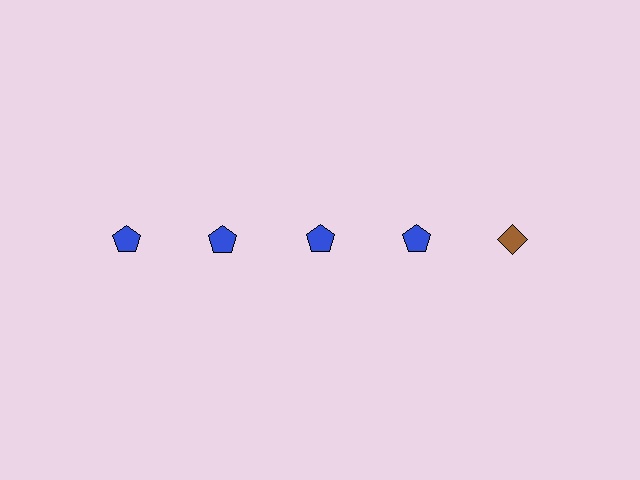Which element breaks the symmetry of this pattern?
The brown diamond in the top row, rightmost column breaks the symmetry. All other shapes are blue pentagons.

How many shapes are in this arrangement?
There are 5 shapes arranged in a grid pattern.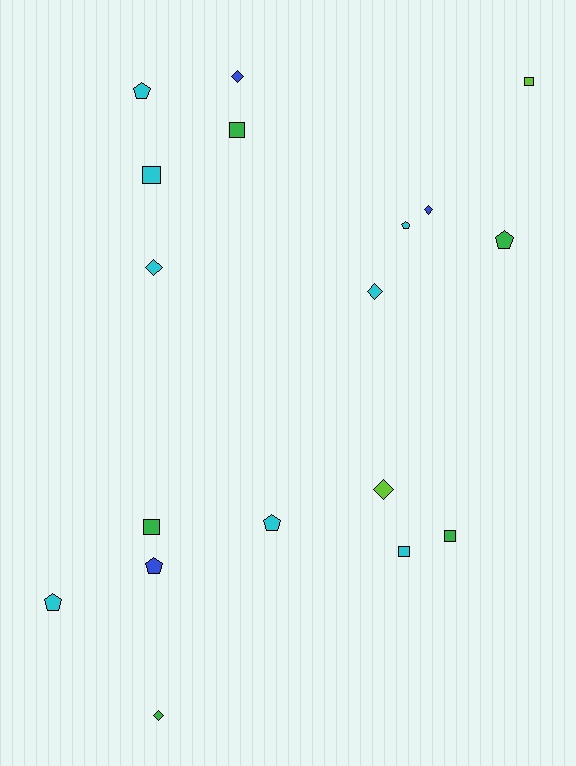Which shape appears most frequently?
Square, with 6 objects.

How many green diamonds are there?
There is 1 green diamond.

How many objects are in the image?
There are 18 objects.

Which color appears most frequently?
Cyan, with 8 objects.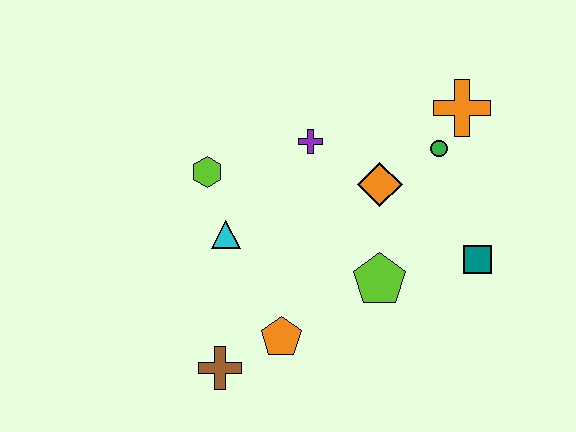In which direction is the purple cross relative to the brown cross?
The purple cross is above the brown cross.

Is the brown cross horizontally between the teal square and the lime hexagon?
Yes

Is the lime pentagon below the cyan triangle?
Yes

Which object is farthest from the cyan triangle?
The orange cross is farthest from the cyan triangle.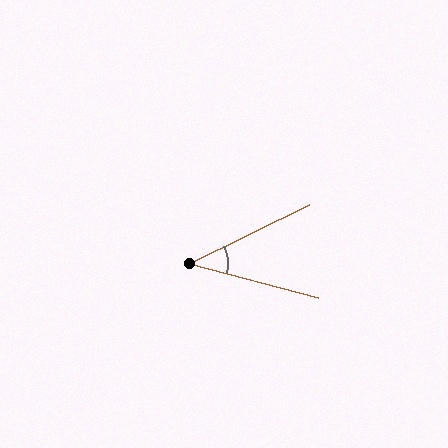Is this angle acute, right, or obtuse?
It is acute.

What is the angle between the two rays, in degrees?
Approximately 41 degrees.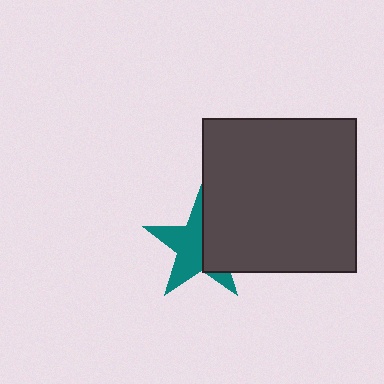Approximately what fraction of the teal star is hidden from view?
Roughly 43% of the teal star is hidden behind the dark gray square.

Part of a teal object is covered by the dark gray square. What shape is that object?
It is a star.